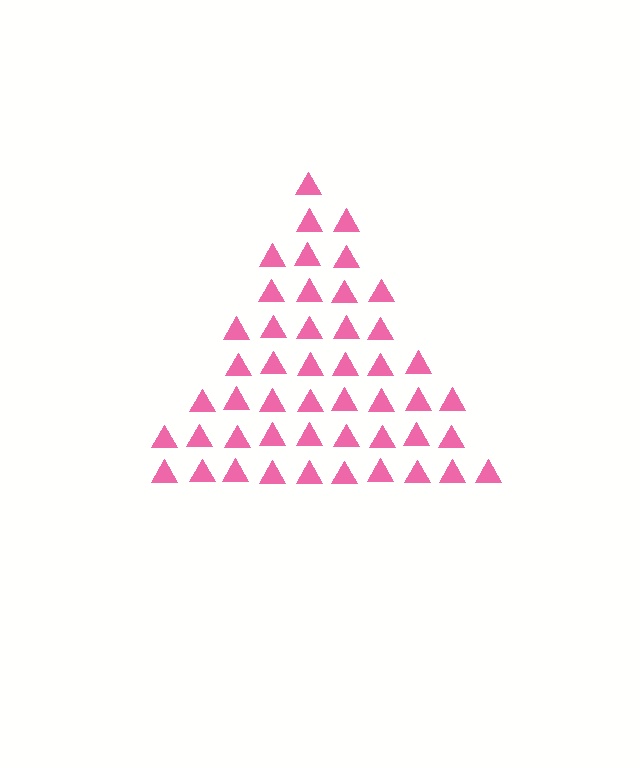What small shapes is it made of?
It is made of small triangles.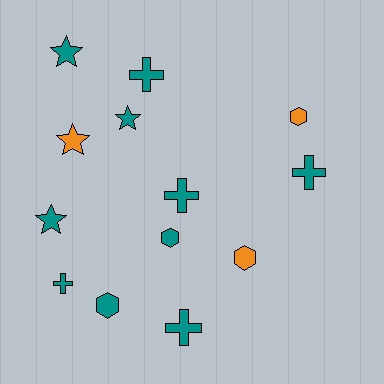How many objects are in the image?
There are 13 objects.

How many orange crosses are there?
There are no orange crosses.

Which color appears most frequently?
Teal, with 10 objects.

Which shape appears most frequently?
Cross, with 5 objects.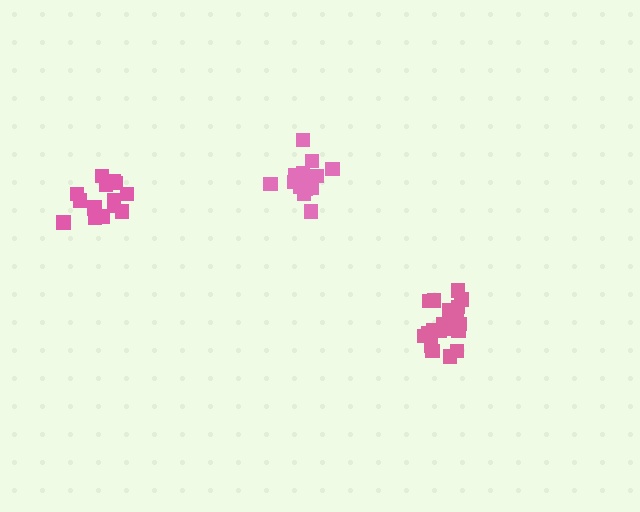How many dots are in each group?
Group 1: 20 dots, Group 2: 17 dots, Group 3: 15 dots (52 total).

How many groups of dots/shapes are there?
There are 3 groups.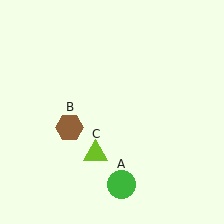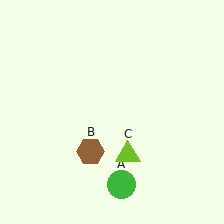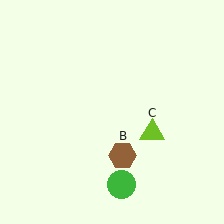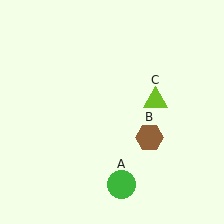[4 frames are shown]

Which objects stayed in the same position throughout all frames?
Green circle (object A) remained stationary.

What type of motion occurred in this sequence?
The brown hexagon (object B), lime triangle (object C) rotated counterclockwise around the center of the scene.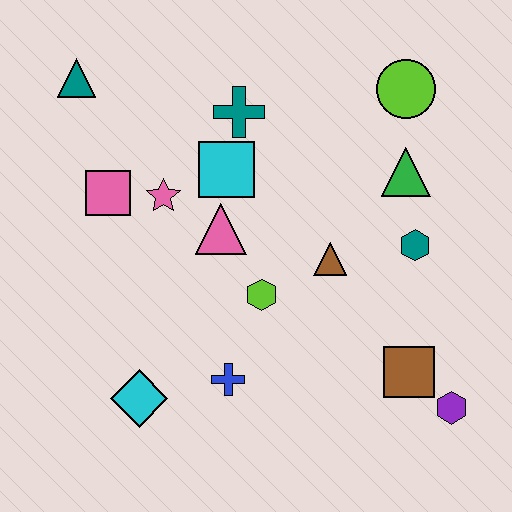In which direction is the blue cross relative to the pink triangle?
The blue cross is below the pink triangle.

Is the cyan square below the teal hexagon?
No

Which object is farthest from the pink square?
The purple hexagon is farthest from the pink square.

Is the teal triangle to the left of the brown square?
Yes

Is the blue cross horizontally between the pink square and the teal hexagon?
Yes